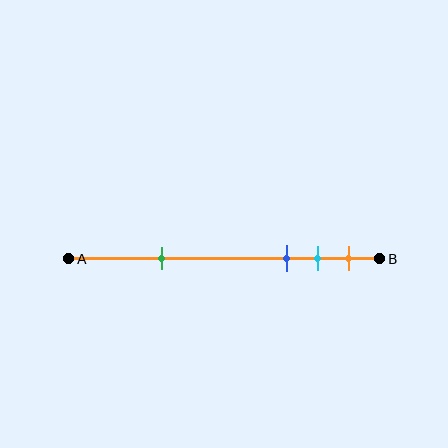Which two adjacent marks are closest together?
The cyan and orange marks are the closest adjacent pair.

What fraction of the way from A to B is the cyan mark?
The cyan mark is approximately 80% (0.8) of the way from A to B.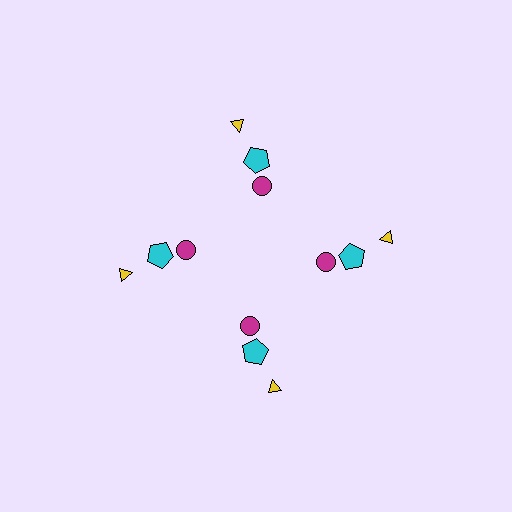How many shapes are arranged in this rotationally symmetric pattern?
There are 12 shapes, arranged in 4 groups of 3.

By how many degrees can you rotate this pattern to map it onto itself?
The pattern maps onto itself every 90 degrees of rotation.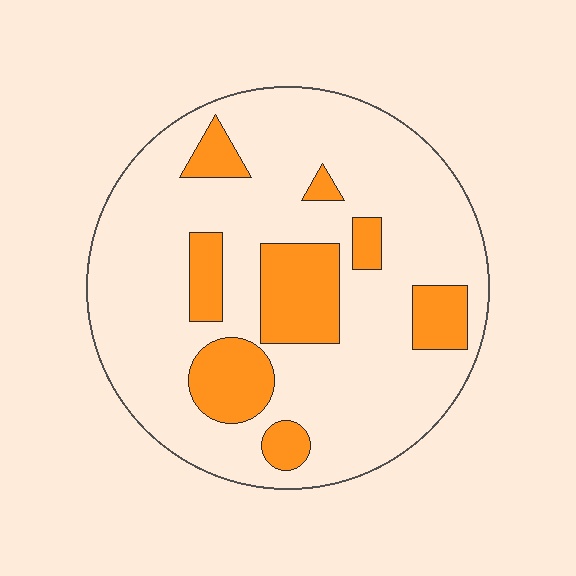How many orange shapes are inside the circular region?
8.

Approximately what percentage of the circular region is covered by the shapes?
Approximately 20%.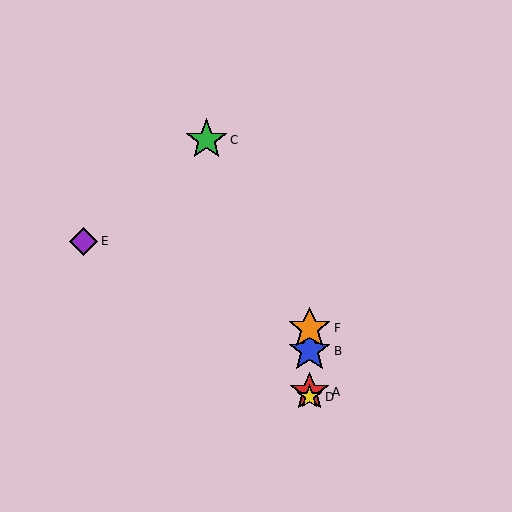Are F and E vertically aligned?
No, F is at x≈310 and E is at x≈83.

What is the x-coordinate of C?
Object C is at x≈207.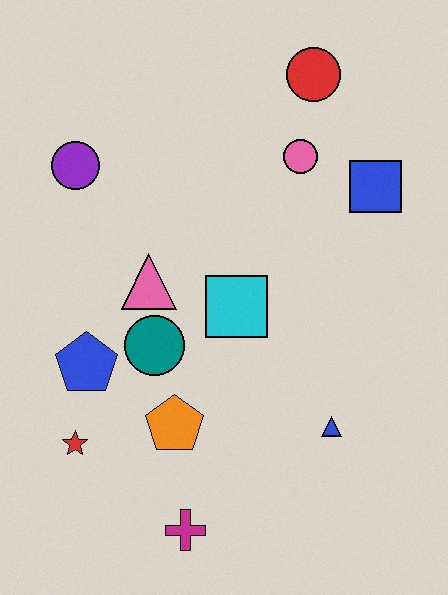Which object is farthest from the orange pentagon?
The red circle is farthest from the orange pentagon.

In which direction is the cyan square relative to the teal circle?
The cyan square is to the right of the teal circle.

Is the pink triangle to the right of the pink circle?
No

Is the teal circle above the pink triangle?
No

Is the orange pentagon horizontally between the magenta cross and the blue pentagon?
Yes